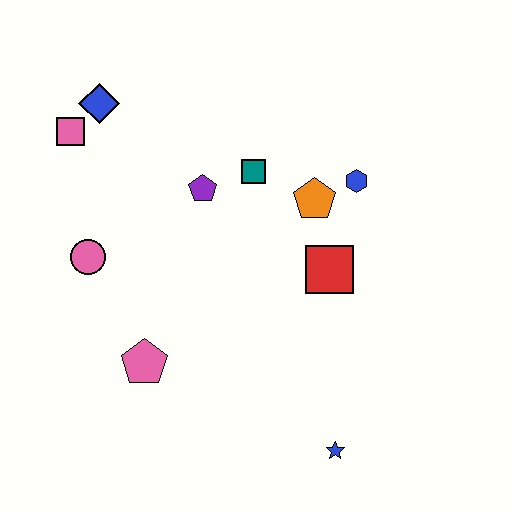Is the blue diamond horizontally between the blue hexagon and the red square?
No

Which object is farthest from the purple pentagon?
The blue star is farthest from the purple pentagon.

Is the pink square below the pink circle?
No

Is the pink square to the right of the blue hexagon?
No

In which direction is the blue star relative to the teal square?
The blue star is below the teal square.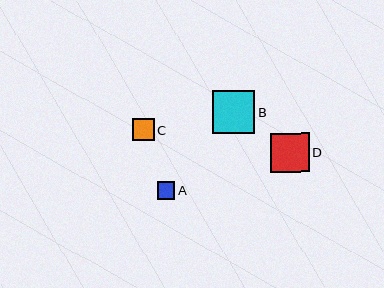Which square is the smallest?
Square A is the smallest with a size of approximately 17 pixels.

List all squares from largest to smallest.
From largest to smallest: B, D, C, A.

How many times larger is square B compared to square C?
Square B is approximately 1.9 times the size of square C.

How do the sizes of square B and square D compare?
Square B and square D are approximately the same size.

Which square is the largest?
Square B is the largest with a size of approximately 42 pixels.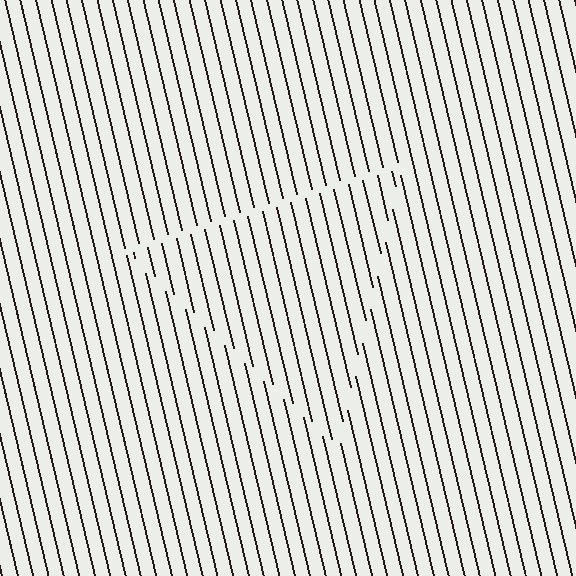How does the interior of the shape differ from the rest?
The interior of the shape contains the same grating, shifted by half a period — the contour is defined by the phase discontinuity where line-ends from the inner and outer gratings abut.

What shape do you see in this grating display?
An illusory triangle. The interior of the shape contains the same grating, shifted by half a period — the contour is defined by the phase discontinuity where line-ends from the inner and outer gratings abut.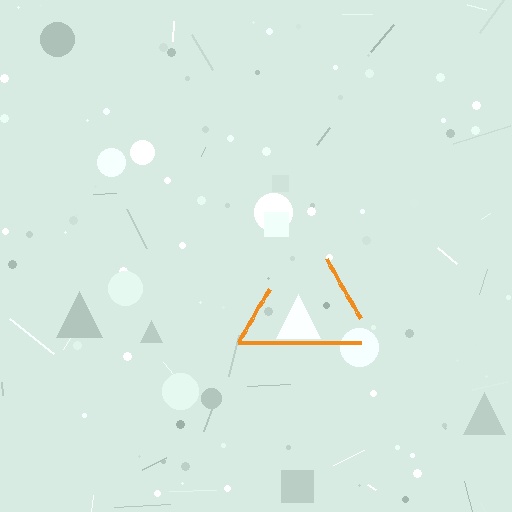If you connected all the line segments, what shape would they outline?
They would outline a triangle.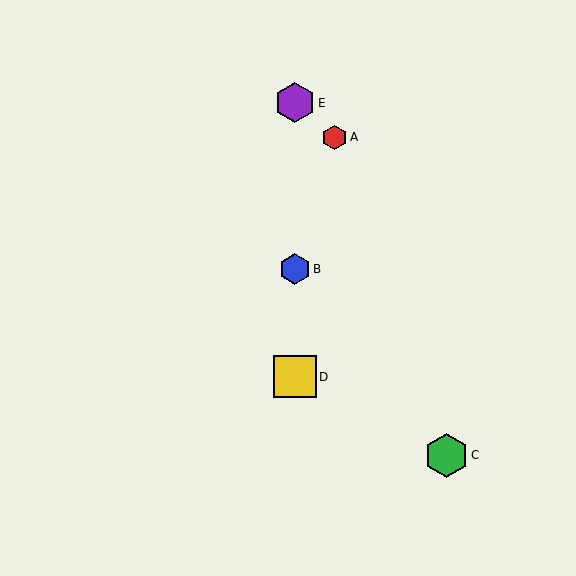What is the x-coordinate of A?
Object A is at x≈334.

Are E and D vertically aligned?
Yes, both are at x≈295.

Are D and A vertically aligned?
No, D is at x≈295 and A is at x≈334.